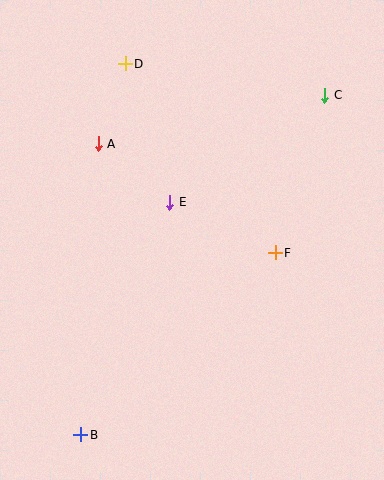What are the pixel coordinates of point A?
Point A is at (98, 144).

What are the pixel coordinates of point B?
Point B is at (81, 435).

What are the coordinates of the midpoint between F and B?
The midpoint between F and B is at (178, 344).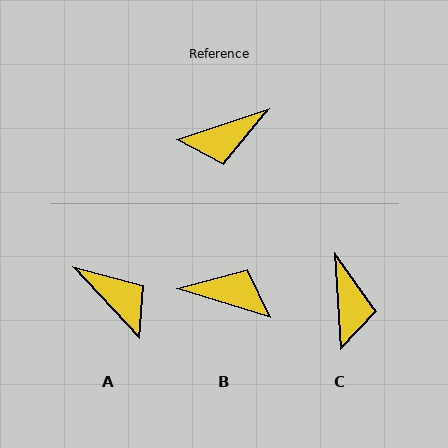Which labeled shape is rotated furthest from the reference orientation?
B, about 144 degrees away.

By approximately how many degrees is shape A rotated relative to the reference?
Approximately 114 degrees counter-clockwise.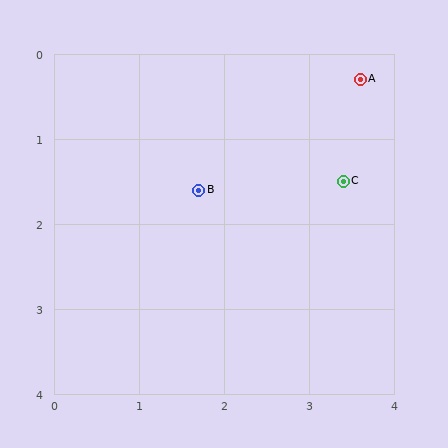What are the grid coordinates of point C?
Point C is at approximately (3.4, 1.5).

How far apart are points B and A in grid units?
Points B and A are about 2.3 grid units apart.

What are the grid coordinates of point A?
Point A is at approximately (3.6, 0.3).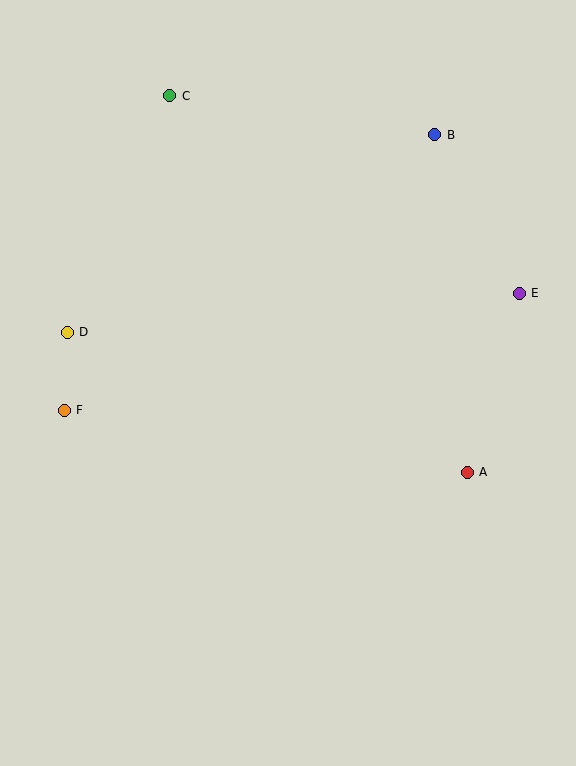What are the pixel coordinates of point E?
Point E is at (519, 293).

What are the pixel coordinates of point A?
Point A is at (467, 472).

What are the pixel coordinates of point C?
Point C is at (170, 96).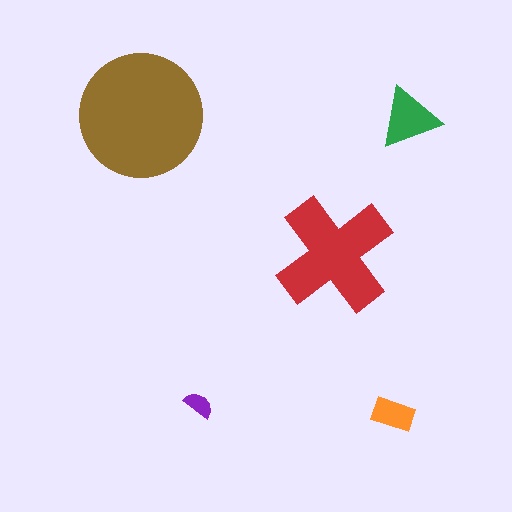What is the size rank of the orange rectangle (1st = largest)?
4th.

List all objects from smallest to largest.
The purple semicircle, the orange rectangle, the green triangle, the red cross, the brown circle.